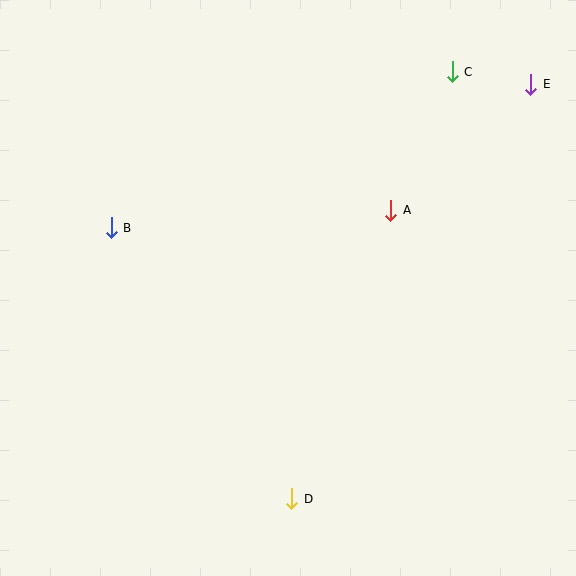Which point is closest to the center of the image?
Point A at (391, 210) is closest to the center.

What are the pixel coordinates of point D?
Point D is at (292, 499).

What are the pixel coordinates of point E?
Point E is at (531, 84).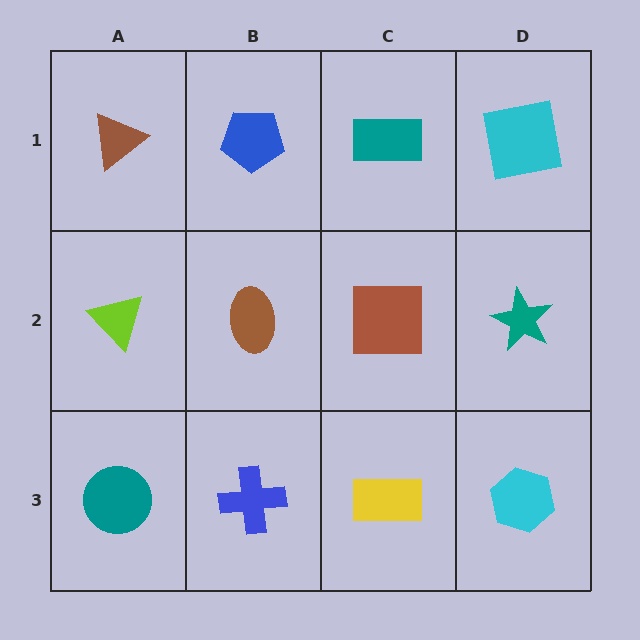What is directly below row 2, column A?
A teal circle.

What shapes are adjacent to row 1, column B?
A brown ellipse (row 2, column B), a brown triangle (row 1, column A), a teal rectangle (row 1, column C).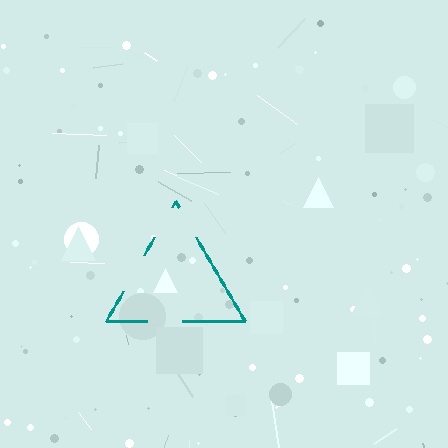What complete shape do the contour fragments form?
The contour fragments form a triangle.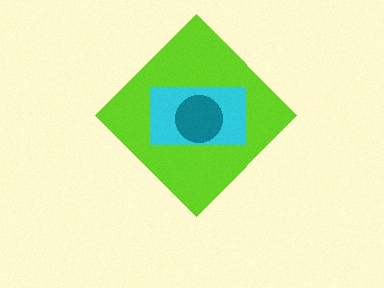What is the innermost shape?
The teal circle.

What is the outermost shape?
The lime diamond.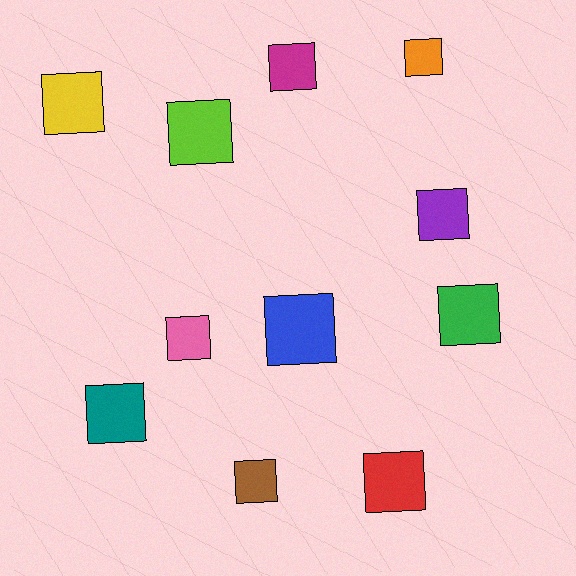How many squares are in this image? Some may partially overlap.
There are 11 squares.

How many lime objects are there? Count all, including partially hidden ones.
There is 1 lime object.